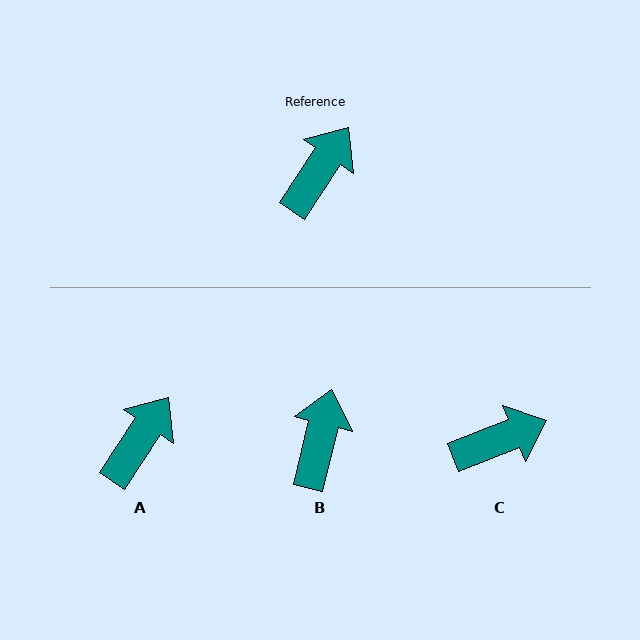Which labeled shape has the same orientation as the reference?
A.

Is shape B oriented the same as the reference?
No, it is off by about 20 degrees.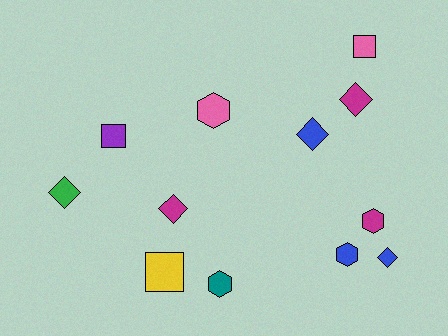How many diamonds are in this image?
There are 5 diamonds.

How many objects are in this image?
There are 12 objects.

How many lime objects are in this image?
There are no lime objects.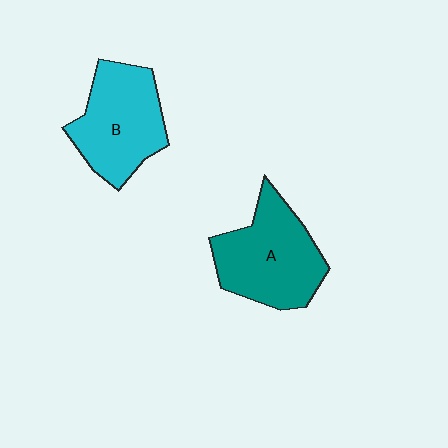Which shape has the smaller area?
Shape B (cyan).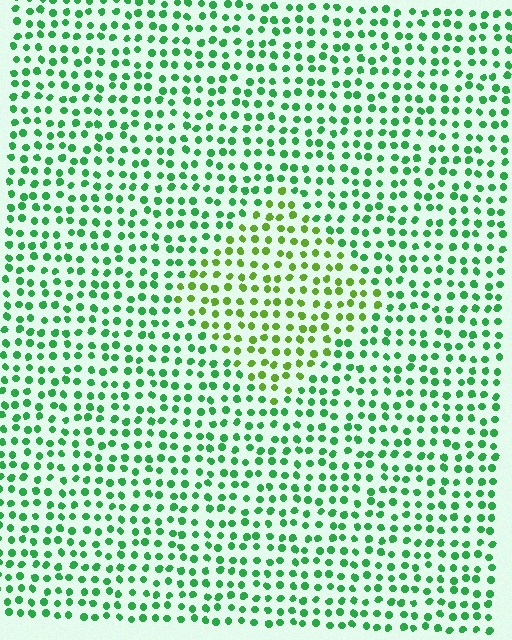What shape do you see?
I see a diamond.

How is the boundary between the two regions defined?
The boundary is defined purely by a slight shift in hue (about 38 degrees). Spacing, size, and orientation are identical on both sides.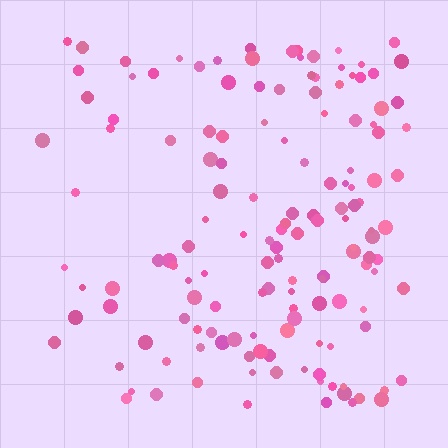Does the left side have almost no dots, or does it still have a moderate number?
Still a moderate number, just noticeably fewer than the right.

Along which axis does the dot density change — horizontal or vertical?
Horizontal.